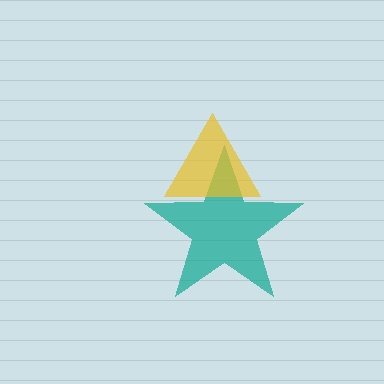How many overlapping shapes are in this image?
There are 2 overlapping shapes in the image.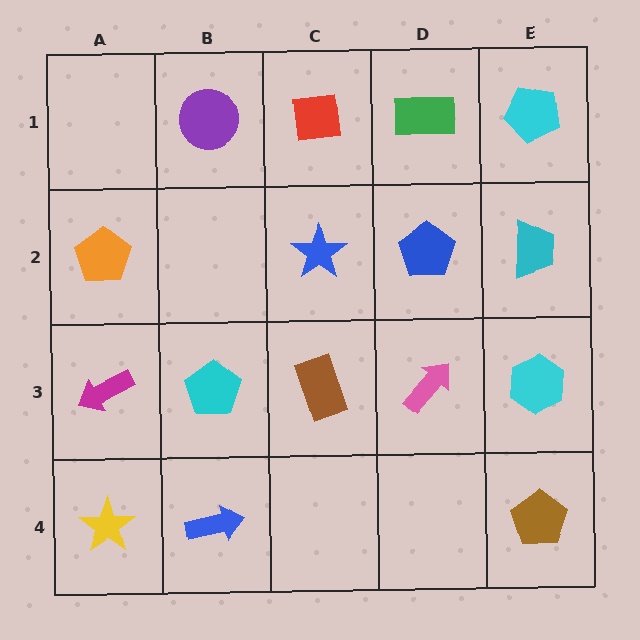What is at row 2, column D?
A blue pentagon.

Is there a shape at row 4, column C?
No, that cell is empty.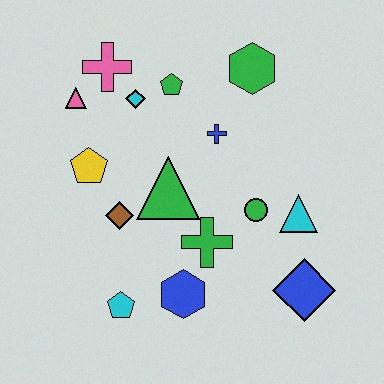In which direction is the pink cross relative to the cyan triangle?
The pink cross is to the left of the cyan triangle.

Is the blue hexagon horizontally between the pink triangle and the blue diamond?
Yes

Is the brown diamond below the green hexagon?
Yes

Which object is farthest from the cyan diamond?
The blue diamond is farthest from the cyan diamond.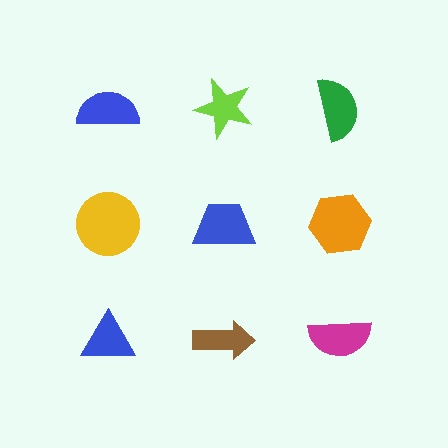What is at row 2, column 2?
A blue trapezoid.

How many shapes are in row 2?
3 shapes.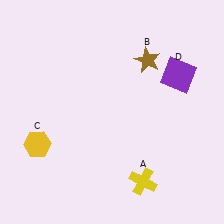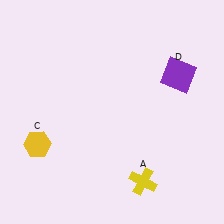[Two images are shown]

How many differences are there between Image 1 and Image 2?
There is 1 difference between the two images.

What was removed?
The brown star (B) was removed in Image 2.